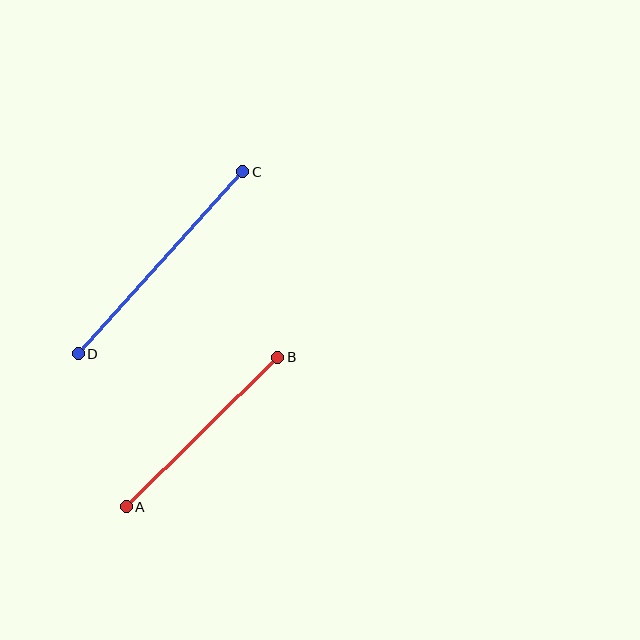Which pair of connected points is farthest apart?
Points C and D are farthest apart.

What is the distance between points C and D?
The distance is approximately 245 pixels.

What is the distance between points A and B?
The distance is approximately 213 pixels.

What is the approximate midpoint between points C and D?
The midpoint is at approximately (160, 263) pixels.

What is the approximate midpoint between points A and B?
The midpoint is at approximately (202, 432) pixels.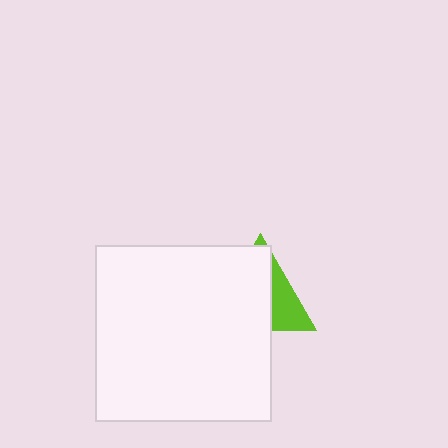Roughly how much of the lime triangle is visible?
A small part of it is visible (roughly 34%).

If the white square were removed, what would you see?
You would see the complete lime triangle.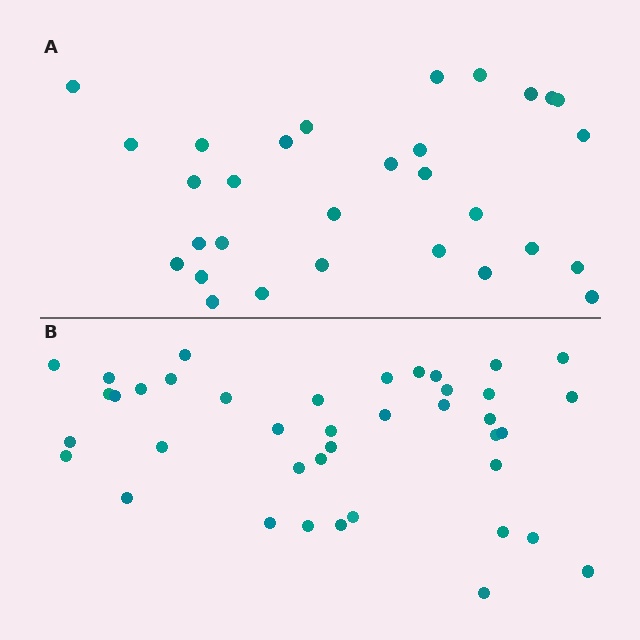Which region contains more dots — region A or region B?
Region B (the bottom region) has more dots.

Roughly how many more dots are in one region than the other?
Region B has roughly 10 or so more dots than region A.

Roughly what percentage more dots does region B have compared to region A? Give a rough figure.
About 35% more.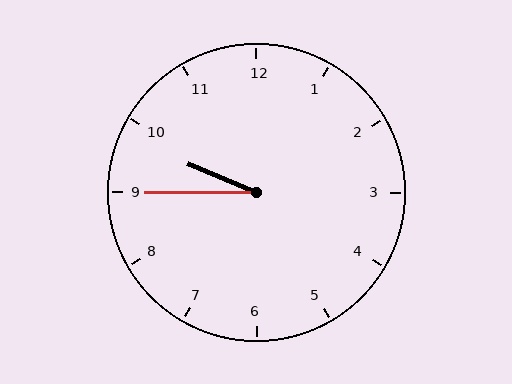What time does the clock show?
9:45.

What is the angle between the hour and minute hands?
Approximately 22 degrees.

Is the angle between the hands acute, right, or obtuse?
It is acute.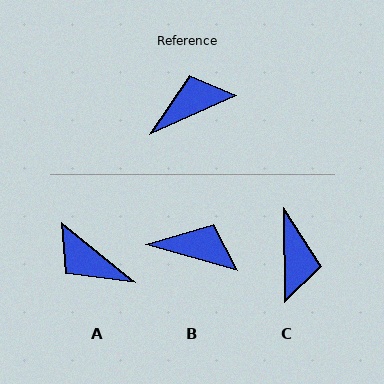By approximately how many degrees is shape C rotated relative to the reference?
Approximately 113 degrees clockwise.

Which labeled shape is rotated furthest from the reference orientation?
A, about 117 degrees away.